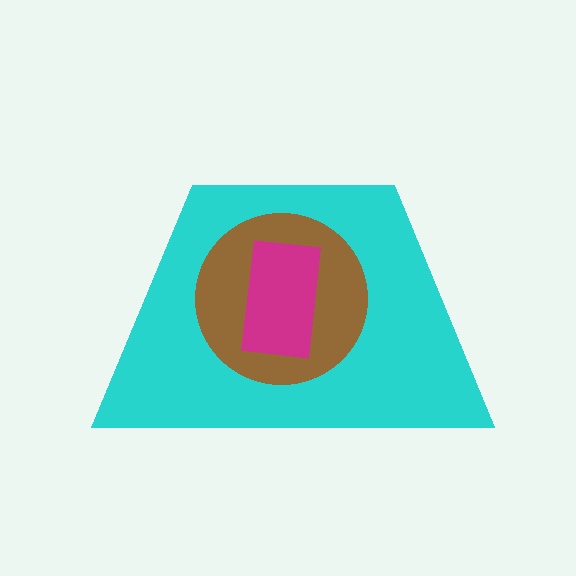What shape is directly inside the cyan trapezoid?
The brown circle.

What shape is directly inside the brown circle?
The magenta rectangle.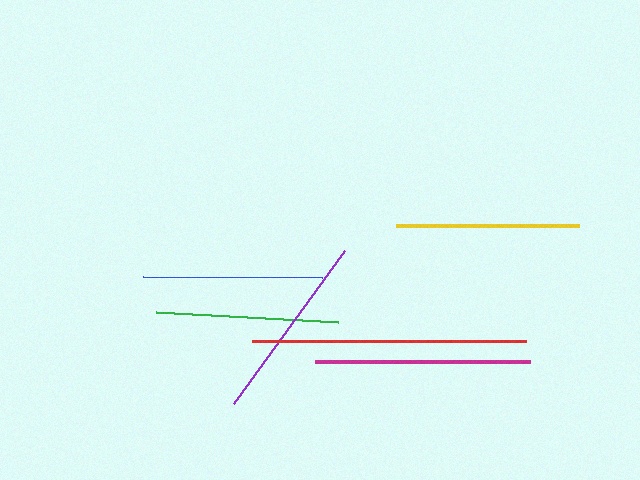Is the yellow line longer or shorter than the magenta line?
The magenta line is longer than the yellow line.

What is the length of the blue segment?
The blue segment is approximately 179 pixels long.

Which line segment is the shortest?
The blue line is the shortest at approximately 179 pixels.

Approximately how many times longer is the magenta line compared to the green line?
The magenta line is approximately 1.2 times the length of the green line.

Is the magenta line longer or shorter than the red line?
The red line is longer than the magenta line.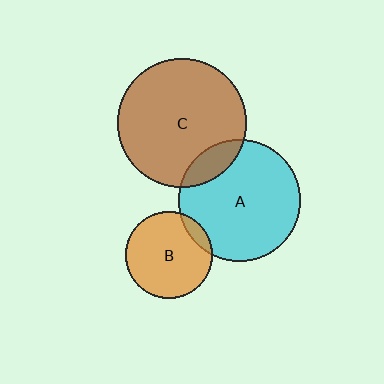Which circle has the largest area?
Circle C (brown).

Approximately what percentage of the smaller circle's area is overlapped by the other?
Approximately 15%.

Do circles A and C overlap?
Yes.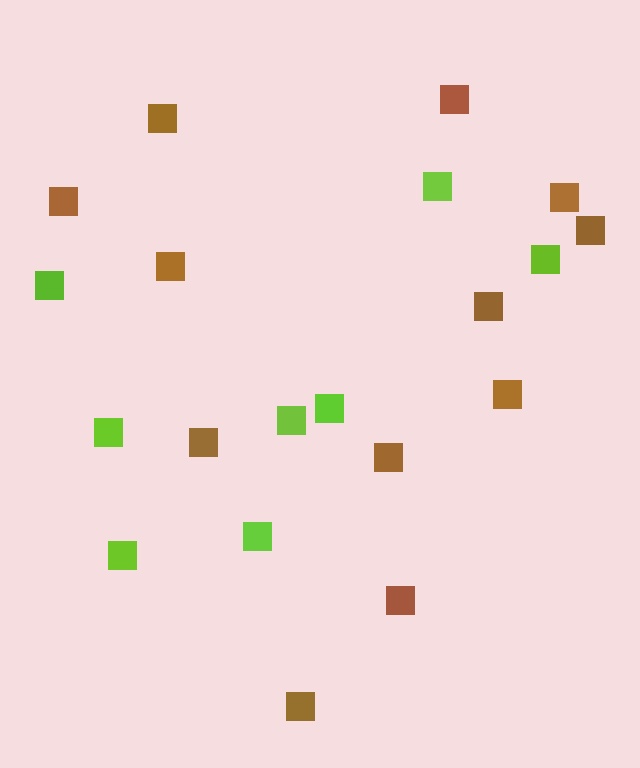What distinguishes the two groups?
There are 2 groups: one group of brown squares (12) and one group of lime squares (8).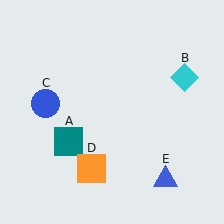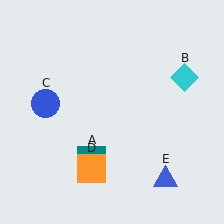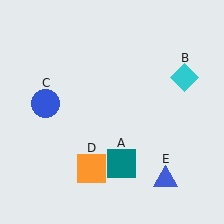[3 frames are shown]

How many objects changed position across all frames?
1 object changed position: teal square (object A).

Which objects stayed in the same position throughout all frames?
Cyan diamond (object B) and blue circle (object C) and orange square (object D) and blue triangle (object E) remained stationary.